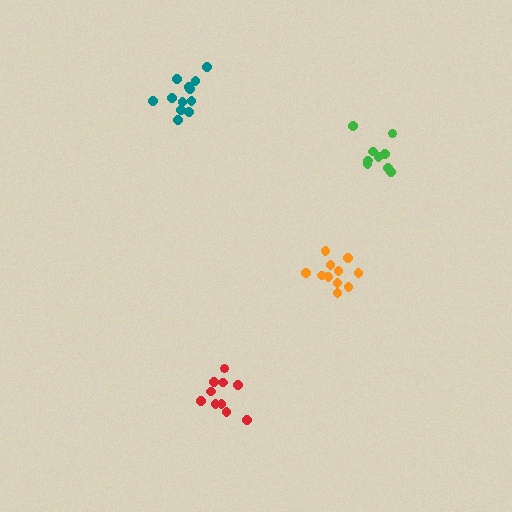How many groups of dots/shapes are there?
There are 4 groups.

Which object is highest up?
The teal cluster is topmost.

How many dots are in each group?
Group 1: 12 dots, Group 2: 12 dots, Group 3: 9 dots, Group 4: 10 dots (43 total).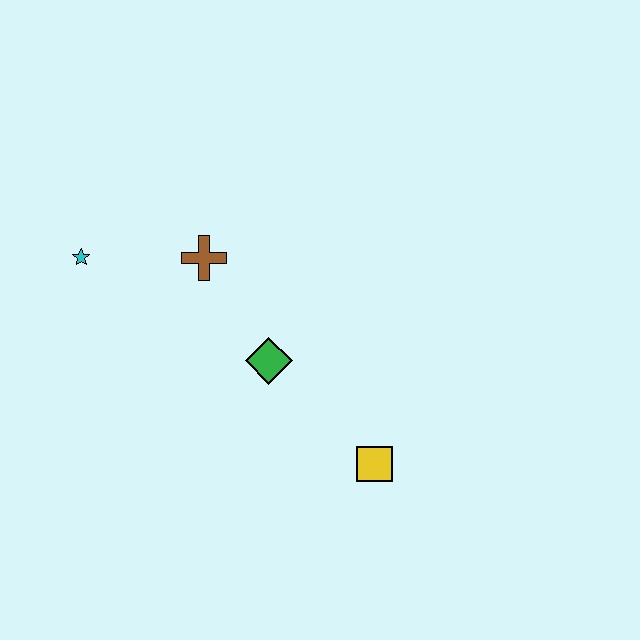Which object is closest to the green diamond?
The brown cross is closest to the green diamond.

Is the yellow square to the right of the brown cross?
Yes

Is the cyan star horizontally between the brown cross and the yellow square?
No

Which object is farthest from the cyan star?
The yellow square is farthest from the cyan star.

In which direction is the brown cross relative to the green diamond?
The brown cross is above the green diamond.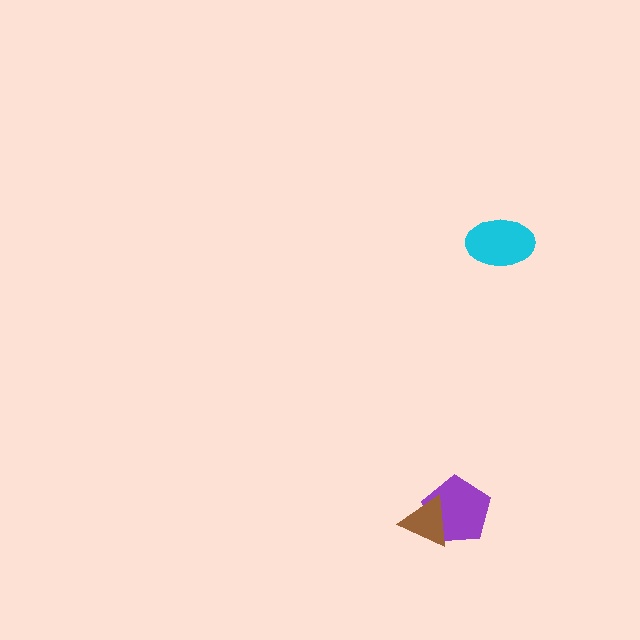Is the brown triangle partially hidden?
No, no other shape covers it.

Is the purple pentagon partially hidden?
Yes, it is partially covered by another shape.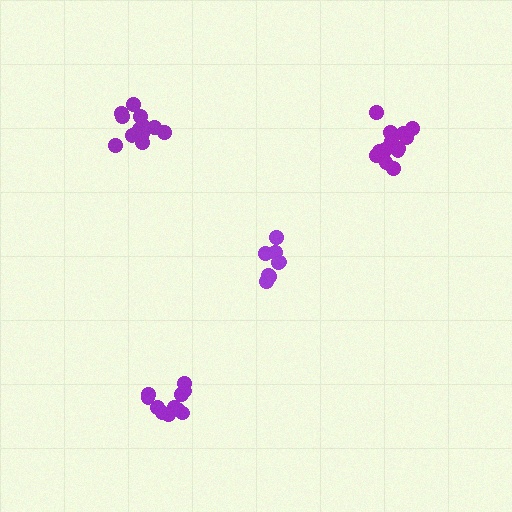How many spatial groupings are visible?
There are 4 spatial groupings.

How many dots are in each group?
Group 1: 8 dots, Group 2: 12 dots, Group 3: 12 dots, Group 4: 13 dots (45 total).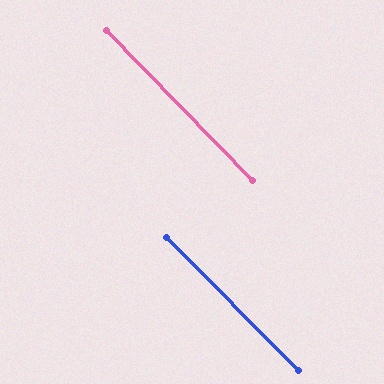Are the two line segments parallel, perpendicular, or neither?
Parallel — their directions differ by only 0.6°.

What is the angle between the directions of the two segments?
Approximately 1 degree.